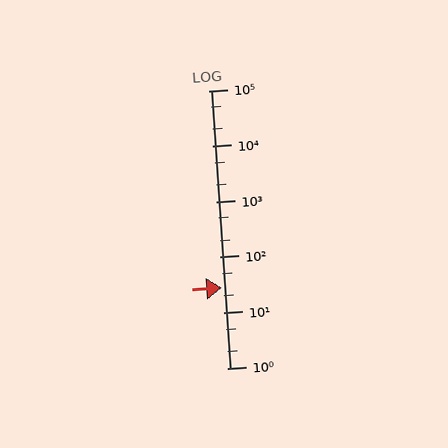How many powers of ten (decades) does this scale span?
The scale spans 5 decades, from 1 to 100000.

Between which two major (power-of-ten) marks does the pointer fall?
The pointer is between 10 and 100.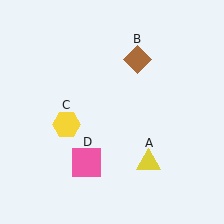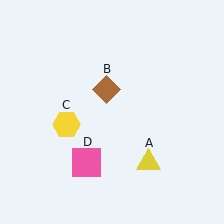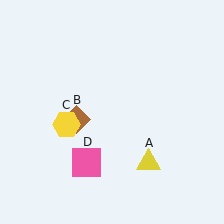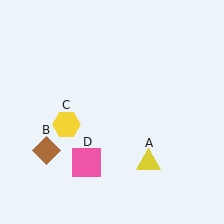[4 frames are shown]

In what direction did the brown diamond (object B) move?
The brown diamond (object B) moved down and to the left.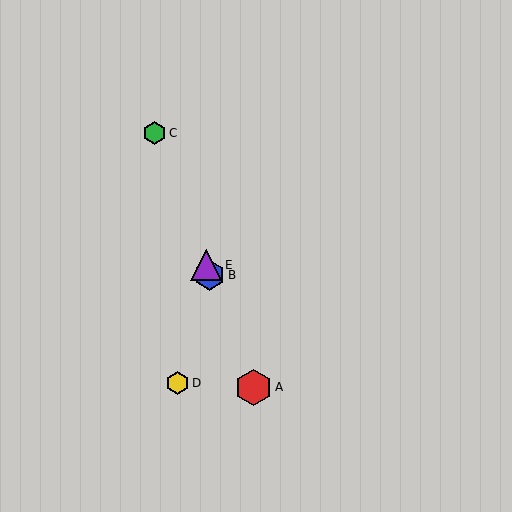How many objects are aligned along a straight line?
4 objects (A, B, C, E) are aligned along a straight line.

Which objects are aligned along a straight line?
Objects A, B, C, E are aligned along a straight line.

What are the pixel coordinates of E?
Object E is at (206, 265).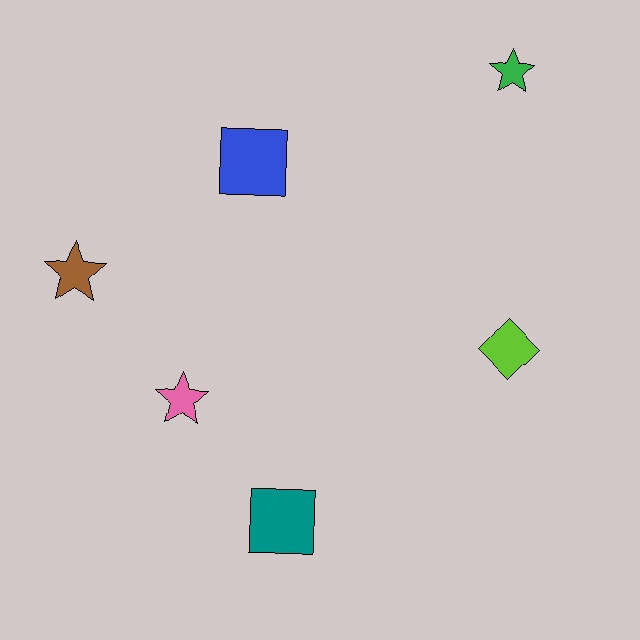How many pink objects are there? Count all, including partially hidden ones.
There is 1 pink object.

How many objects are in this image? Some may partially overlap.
There are 6 objects.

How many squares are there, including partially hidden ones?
There are 2 squares.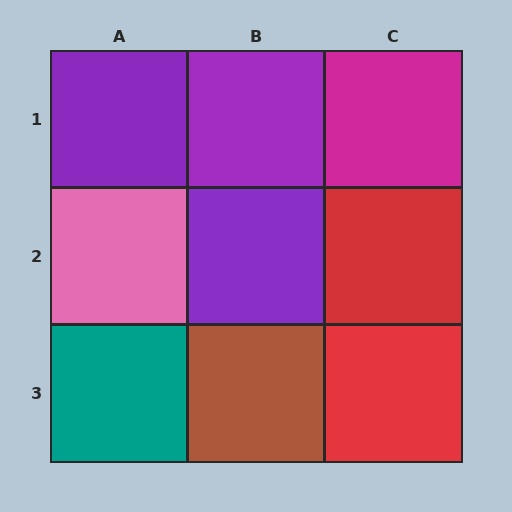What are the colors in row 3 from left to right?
Teal, brown, red.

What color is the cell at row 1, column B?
Purple.